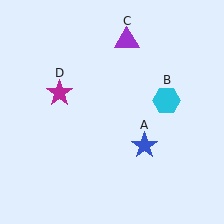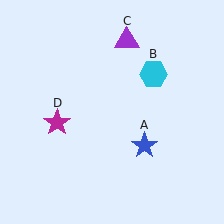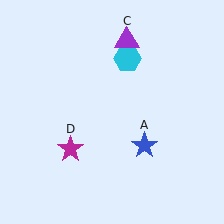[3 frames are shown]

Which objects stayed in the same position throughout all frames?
Blue star (object A) and purple triangle (object C) remained stationary.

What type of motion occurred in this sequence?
The cyan hexagon (object B), magenta star (object D) rotated counterclockwise around the center of the scene.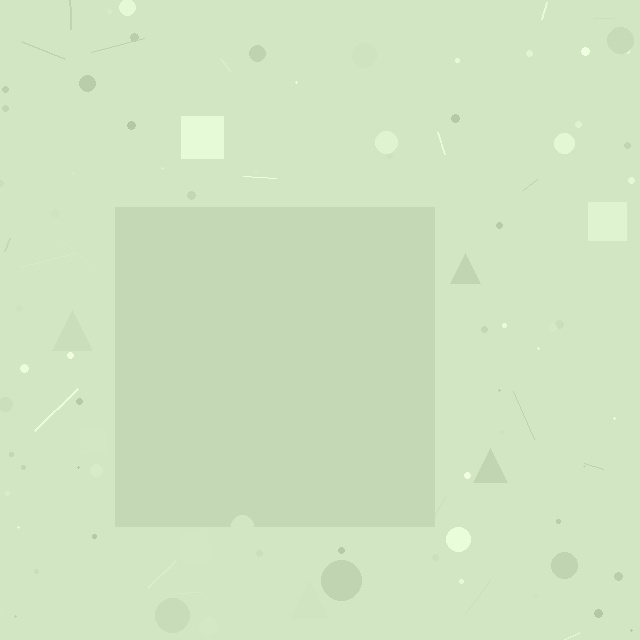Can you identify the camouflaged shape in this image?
The camouflaged shape is a square.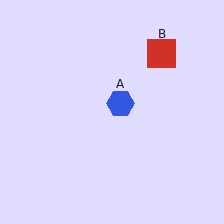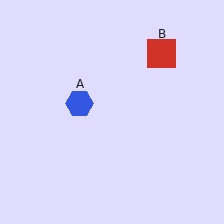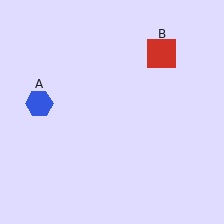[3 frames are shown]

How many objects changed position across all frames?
1 object changed position: blue hexagon (object A).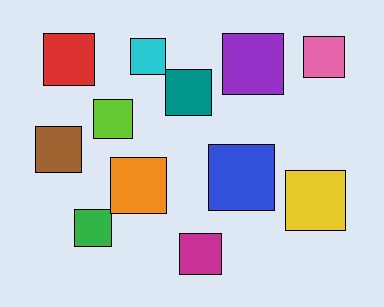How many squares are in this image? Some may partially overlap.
There are 12 squares.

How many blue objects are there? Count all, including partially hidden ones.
There is 1 blue object.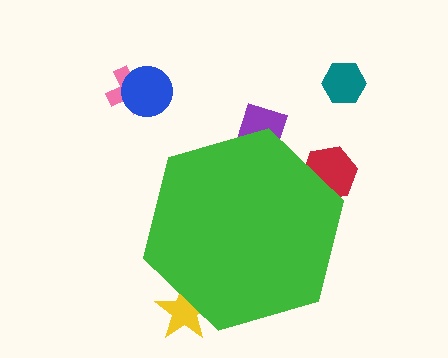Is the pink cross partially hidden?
No, the pink cross is fully visible.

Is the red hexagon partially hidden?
Yes, the red hexagon is partially hidden behind the green hexagon.